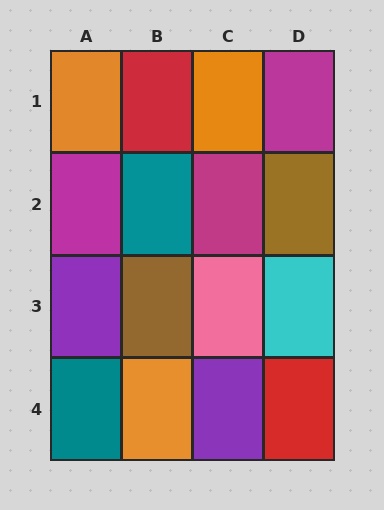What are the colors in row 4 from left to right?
Teal, orange, purple, red.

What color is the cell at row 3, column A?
Purple.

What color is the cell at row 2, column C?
Magenta.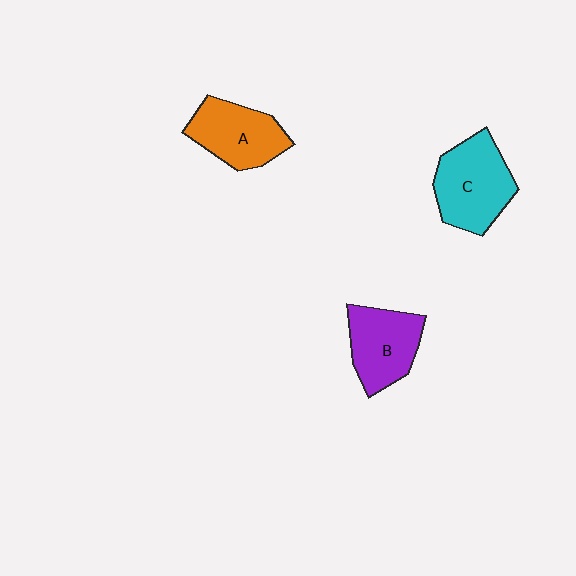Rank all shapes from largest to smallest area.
From largest to smallest: C (cyan), B (purple), A (orange).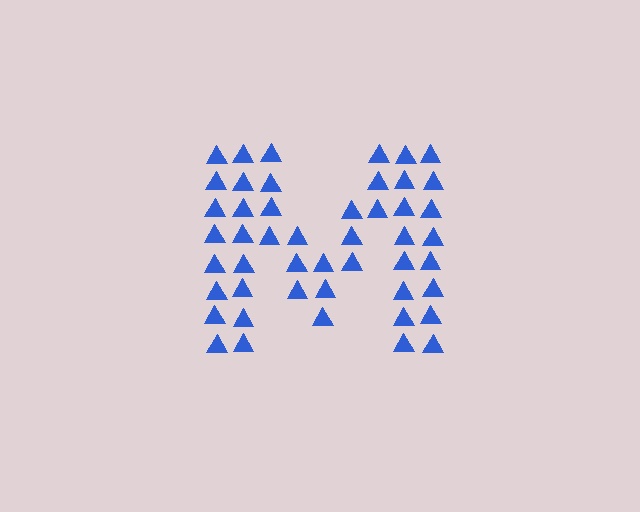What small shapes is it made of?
It is made of small triangles.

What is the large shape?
The large shape is the letter M.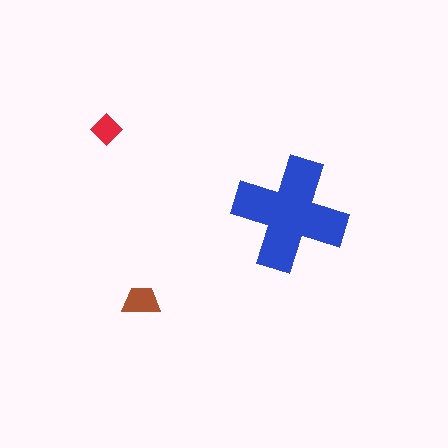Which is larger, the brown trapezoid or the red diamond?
The brown trapezoid.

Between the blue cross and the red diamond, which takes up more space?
The blue cross.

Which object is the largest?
The blue cross.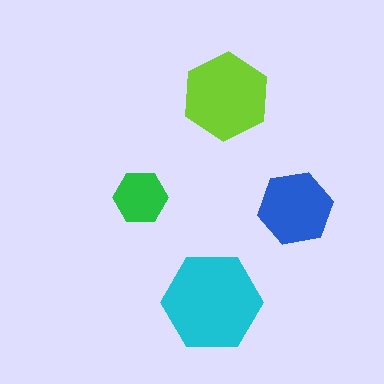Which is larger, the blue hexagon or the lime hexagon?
The lime one.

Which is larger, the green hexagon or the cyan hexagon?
The cyan one.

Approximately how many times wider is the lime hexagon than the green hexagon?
About 1.5 times wider.